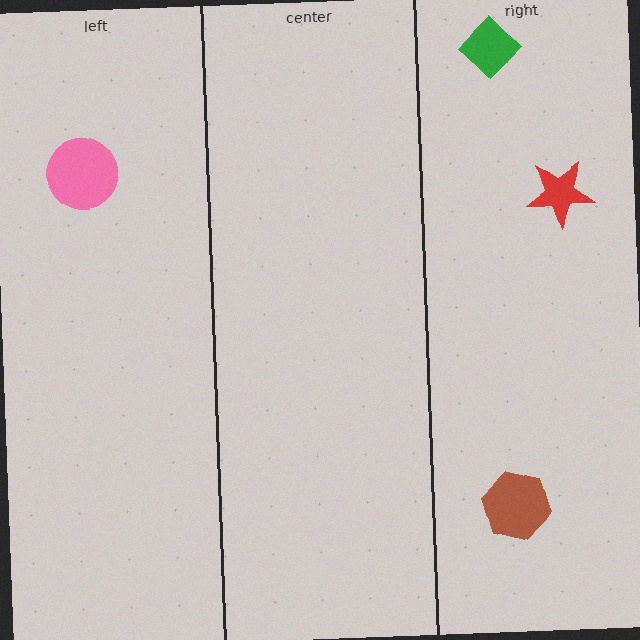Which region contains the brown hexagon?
The right region.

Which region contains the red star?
The right region.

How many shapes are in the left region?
1.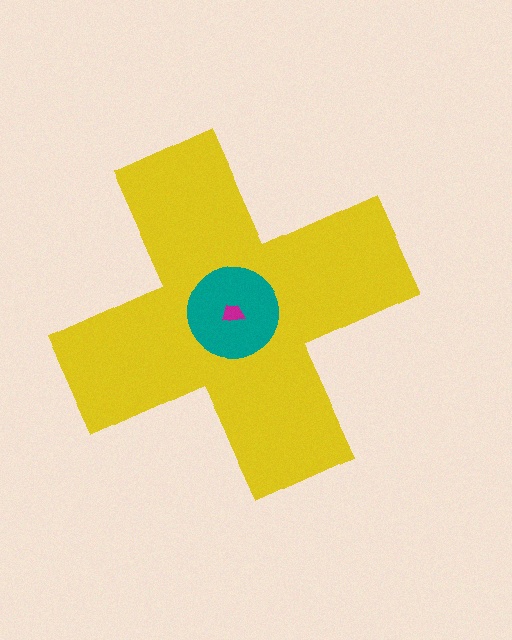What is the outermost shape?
The yellow cross.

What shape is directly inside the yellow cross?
The teal circle.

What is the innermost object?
The magenta trapezoid.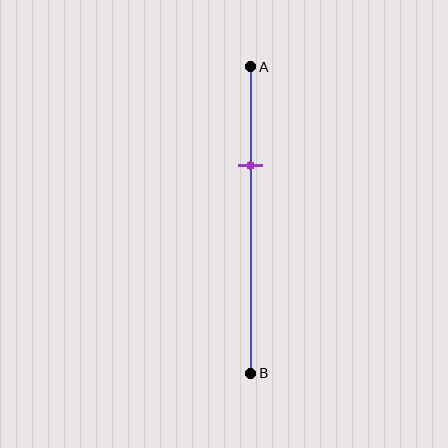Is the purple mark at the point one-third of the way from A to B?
Yes, the mark is approximately at the one-third point.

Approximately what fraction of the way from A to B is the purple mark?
The purple mark is approximately 30% of the way from A to B.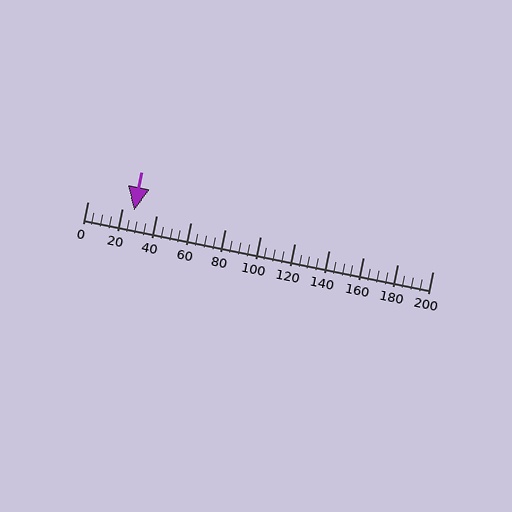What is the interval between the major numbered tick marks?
The major tick marks are spaced 20 units apart.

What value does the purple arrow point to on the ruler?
The purple arrow points to approximately 27.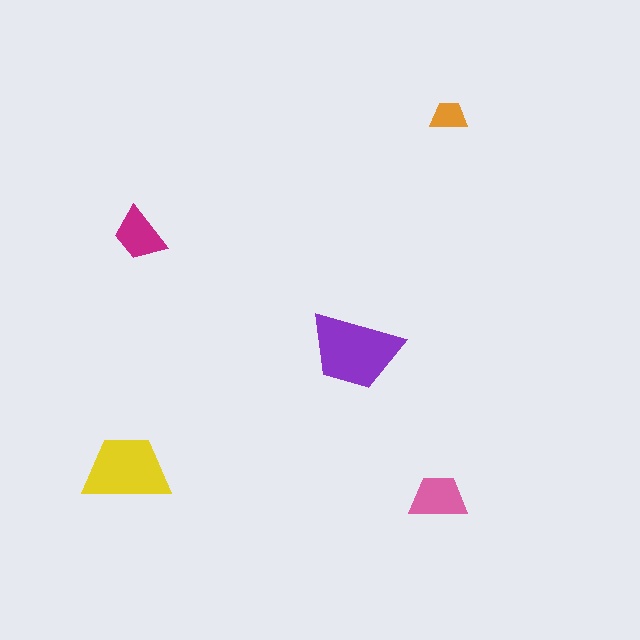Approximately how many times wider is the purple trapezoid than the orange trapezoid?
About 2.5 times wider.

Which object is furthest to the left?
The yellow trapezoid is leftmost.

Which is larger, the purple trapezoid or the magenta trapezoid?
The purple one.